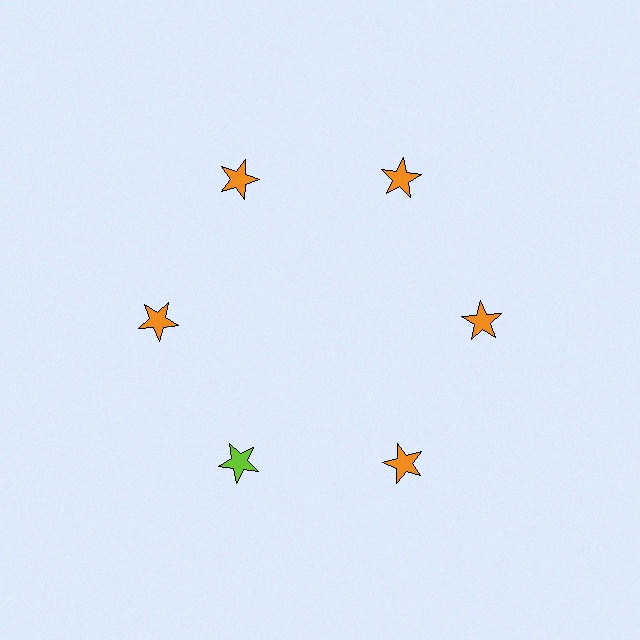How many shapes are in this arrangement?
There are 6 shapes arranged in a ring pattern.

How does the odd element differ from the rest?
It has a different color: lime instead of orange.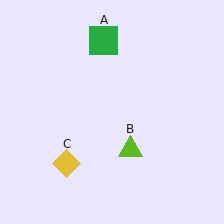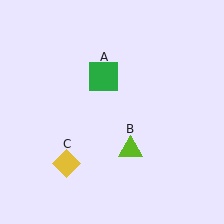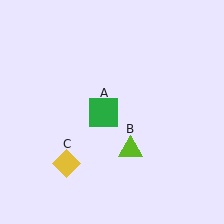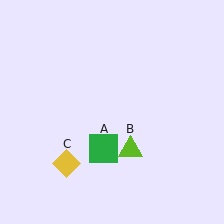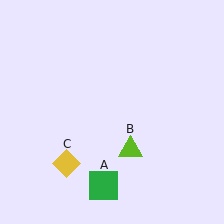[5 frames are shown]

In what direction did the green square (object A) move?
The green square (object A) moved down.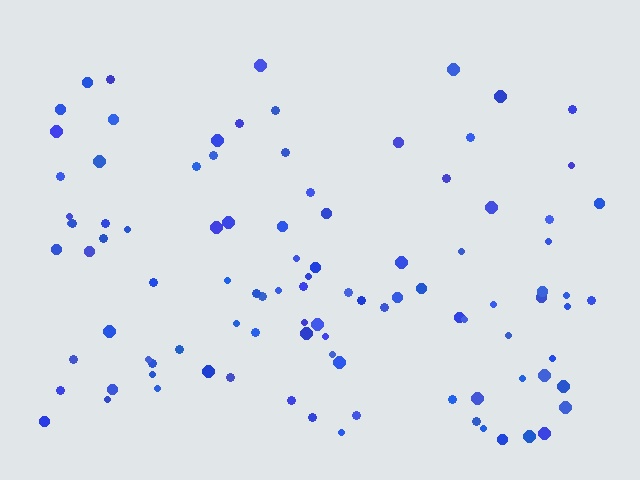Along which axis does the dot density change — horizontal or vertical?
Vertical.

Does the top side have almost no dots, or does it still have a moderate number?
Still a moderate number, just noticeably fewer than the bottom.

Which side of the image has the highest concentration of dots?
The bottom.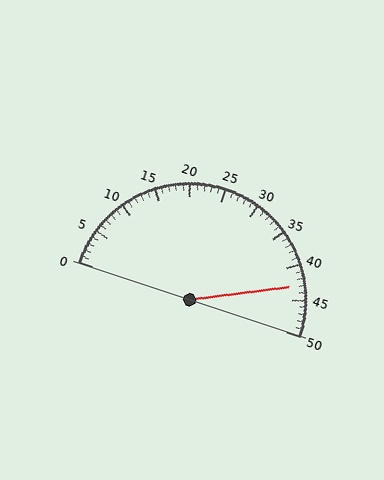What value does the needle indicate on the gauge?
The needle indicates approximately 43.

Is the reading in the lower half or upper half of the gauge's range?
The reading is in the upper half of the range (0 to 50).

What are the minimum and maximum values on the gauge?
The gauge ranges from 0 to 50.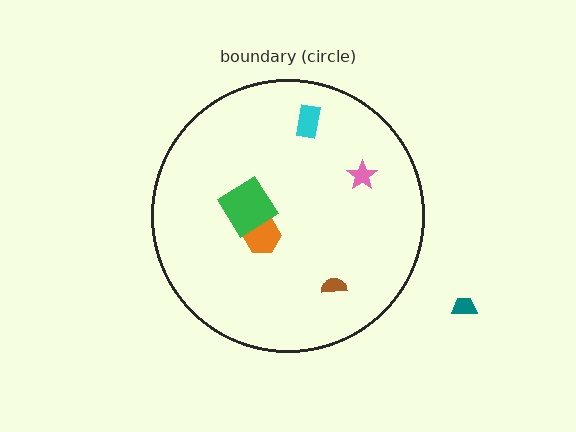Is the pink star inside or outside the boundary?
Inside.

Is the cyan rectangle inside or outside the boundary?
Inside.